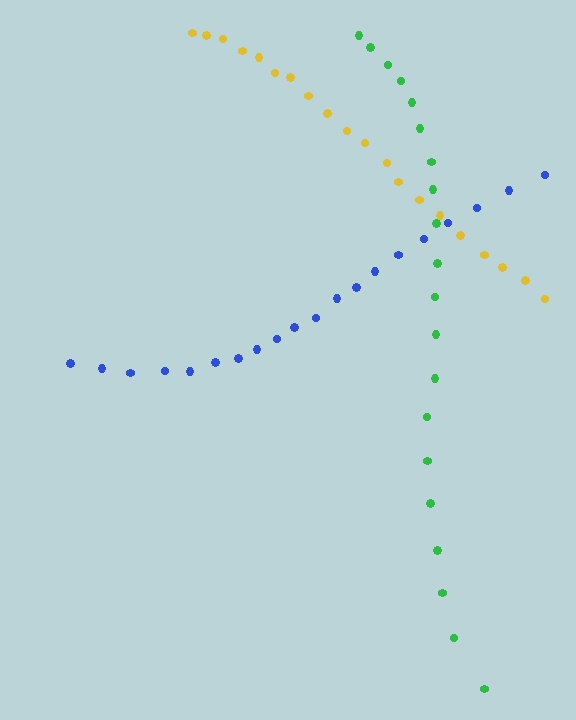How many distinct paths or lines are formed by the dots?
There are 3 distinct paths.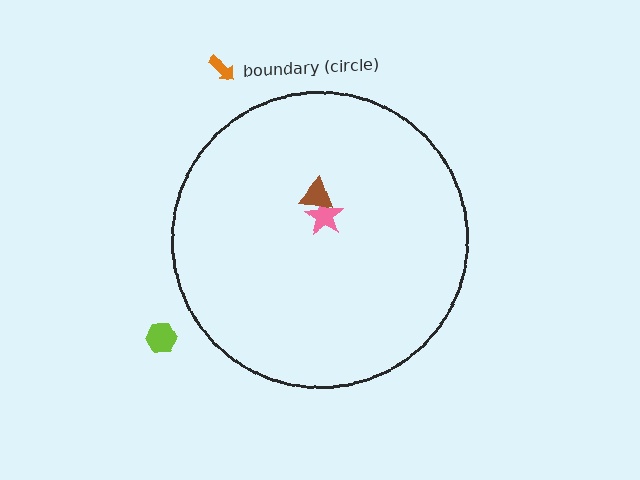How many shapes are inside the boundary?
2 inside, 2 outside.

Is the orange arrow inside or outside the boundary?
Outside.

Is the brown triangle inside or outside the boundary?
Inside.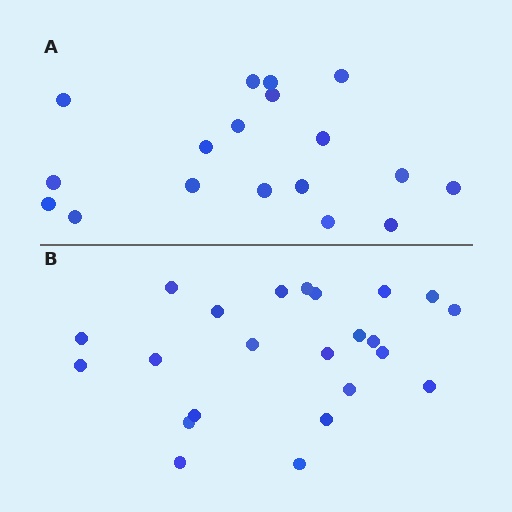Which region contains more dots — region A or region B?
Region B (the bottom region) has more dots.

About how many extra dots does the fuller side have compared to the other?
Region B has about 5 more dots than region A.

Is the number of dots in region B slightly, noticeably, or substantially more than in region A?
Region B has noticeably more, but not dramatically so. The ratio is roughly 1.3 to 1.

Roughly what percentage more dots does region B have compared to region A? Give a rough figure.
About 30% more.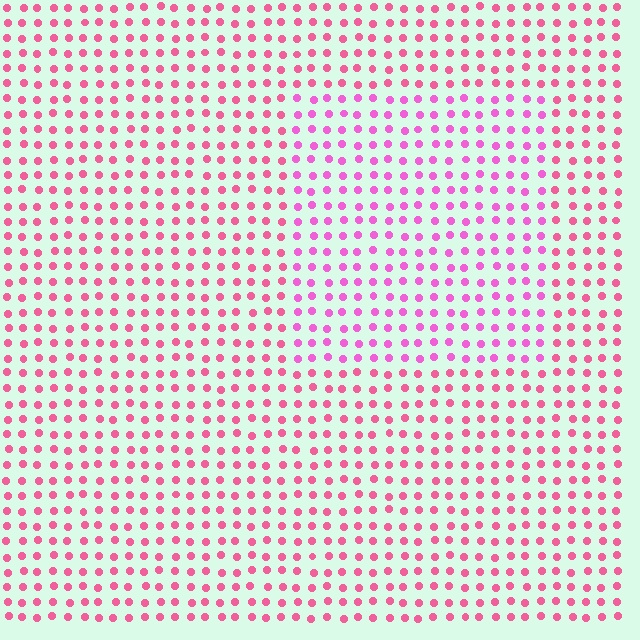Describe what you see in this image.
The image is filled with small pink elements in a uniform arrangement. A rectangle-shaped region is visible where the elements are tinted to a slightly different hue, forming a subtle color boundary.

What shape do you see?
I see a rectangle.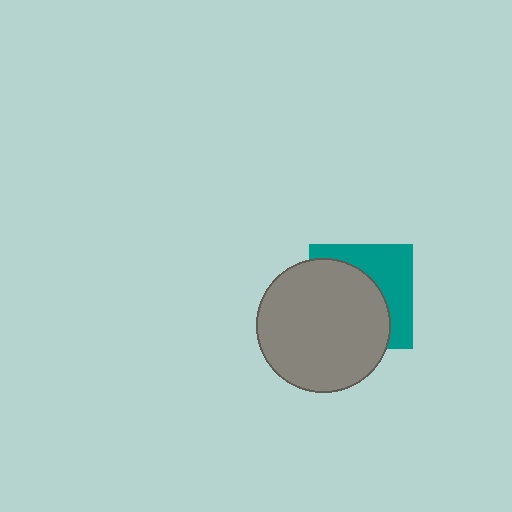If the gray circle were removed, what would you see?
You would see the complete teal square.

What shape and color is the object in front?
The object in front is a gray circle.